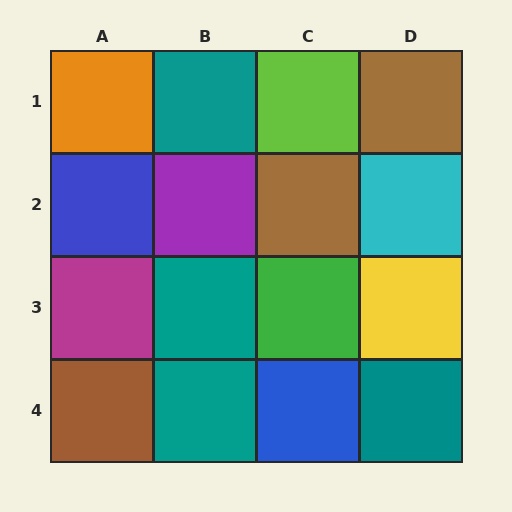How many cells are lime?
1 cell is lime.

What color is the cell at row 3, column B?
Teal.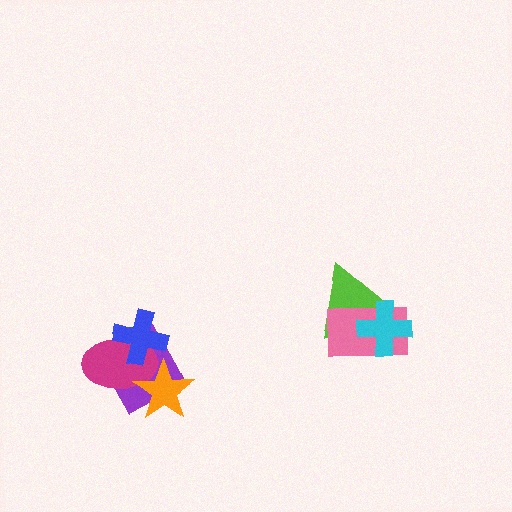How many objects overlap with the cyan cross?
2 objects overlap with the cyan cross.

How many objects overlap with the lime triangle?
2 objects overlap with the lime triangle.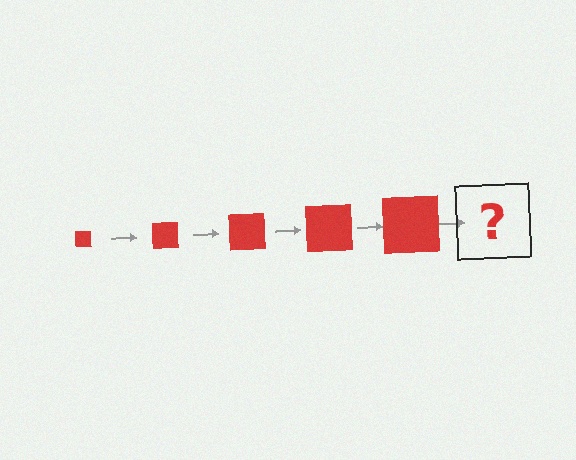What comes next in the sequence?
The next element should be a red square, larger than the previous one.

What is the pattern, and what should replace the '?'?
The pattern is that the square gets progressively larger each step. The '?' should be a red square, larger than the previous one.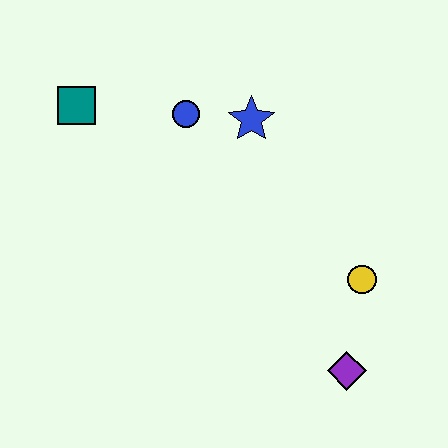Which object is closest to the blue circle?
The blue star is closest to the blue circle.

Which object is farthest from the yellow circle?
The teal square is farthest from the yellow circle.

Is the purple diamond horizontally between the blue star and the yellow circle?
Yes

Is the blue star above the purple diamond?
Yes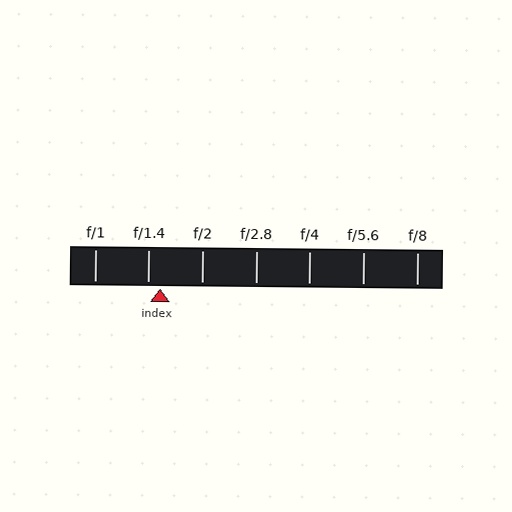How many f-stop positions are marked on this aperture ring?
There are 7 f-stop positions marked.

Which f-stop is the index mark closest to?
The index mark is closest to f/1.4.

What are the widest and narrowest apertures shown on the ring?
The widest aperture shown is f/1 and the narrowest is f/8.